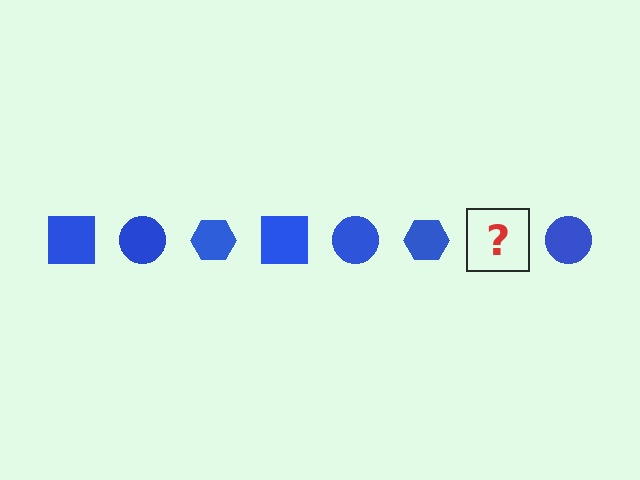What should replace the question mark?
The question mark should be replaced with a blue square.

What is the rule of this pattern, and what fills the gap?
The rule is that the pattern cycles through square, circle, hexagon shapes in blue. The gap should be filled with a blue square.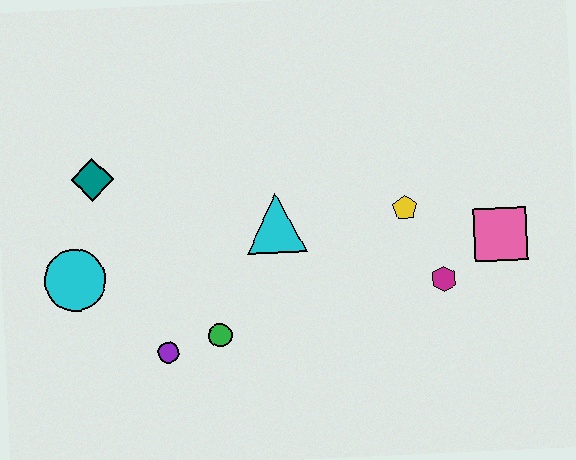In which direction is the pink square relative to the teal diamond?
The pink square is to the right of the teal diamond.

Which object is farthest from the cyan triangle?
The pink square is farthest from the cyan triangle.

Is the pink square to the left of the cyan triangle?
No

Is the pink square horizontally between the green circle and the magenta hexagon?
No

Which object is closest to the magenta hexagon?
The pink square is closest to the magenta hexagon.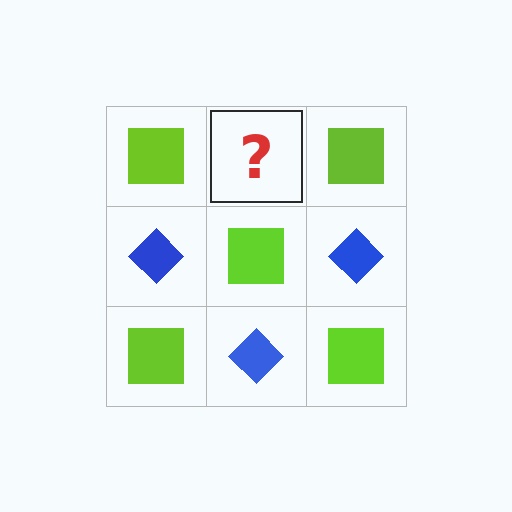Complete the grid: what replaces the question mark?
The question mark should be replaced with a blue diamond.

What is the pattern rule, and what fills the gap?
The rule is that it alternates lime square and blue diamond in a checkerboard pattern. The gap should be filled with a blue diamond.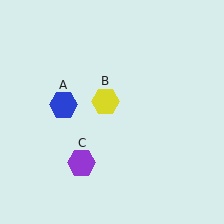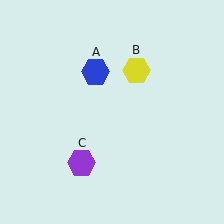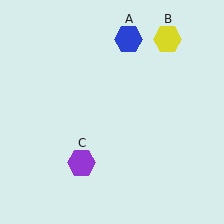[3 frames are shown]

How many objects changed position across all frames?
2 objects changed position: blue hexagon (object A), yellow hexagon (object B).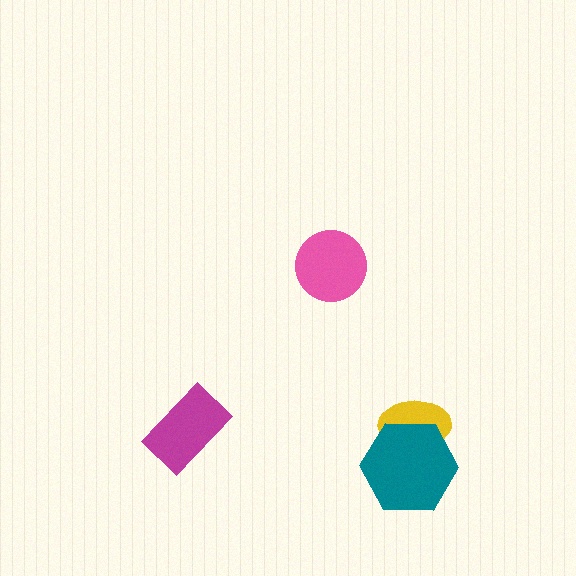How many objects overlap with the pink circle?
0 objects overlap with the pink circle.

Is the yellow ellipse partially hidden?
Yes, it is partially covered by another shape.